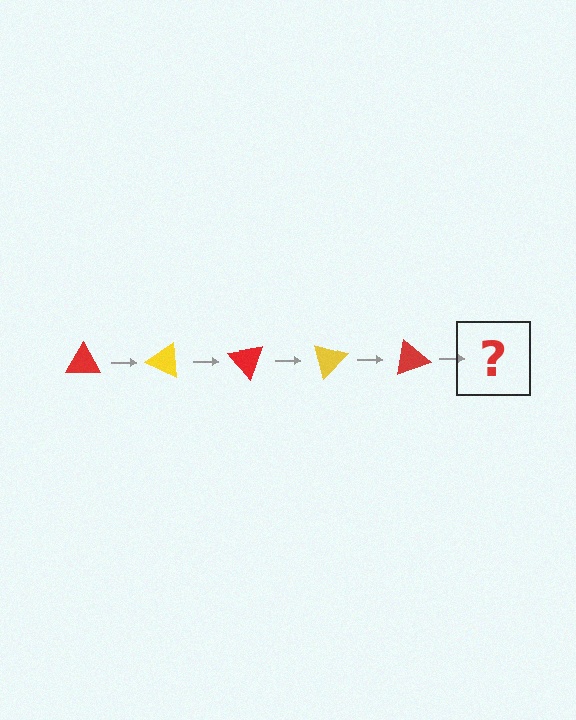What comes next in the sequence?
The next element should be a yellow triangle, rotated 125 degrees from the start.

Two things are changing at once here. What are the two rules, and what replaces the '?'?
The two rules are that it rotates 25 degrees each step and the color cycles through red and yellow. The '?' should be a yellow triangle, rotated 125 degrees from the start.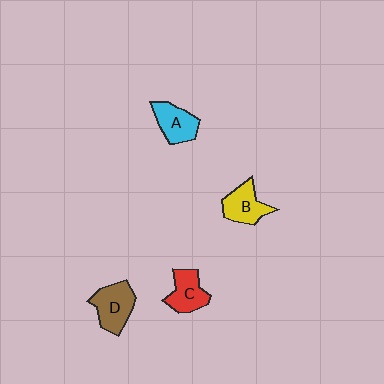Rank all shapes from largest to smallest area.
From largest to smallest: D (brown), B (yellow), C (red), A (cyan).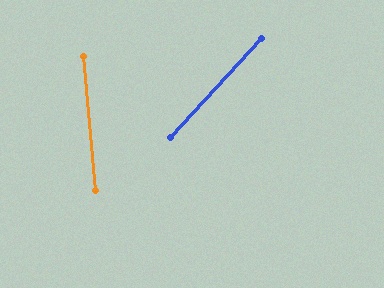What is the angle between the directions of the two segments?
Approximately 48 degrees.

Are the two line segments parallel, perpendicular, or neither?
Neither parallel nor perpendicular — they differ by about 48°.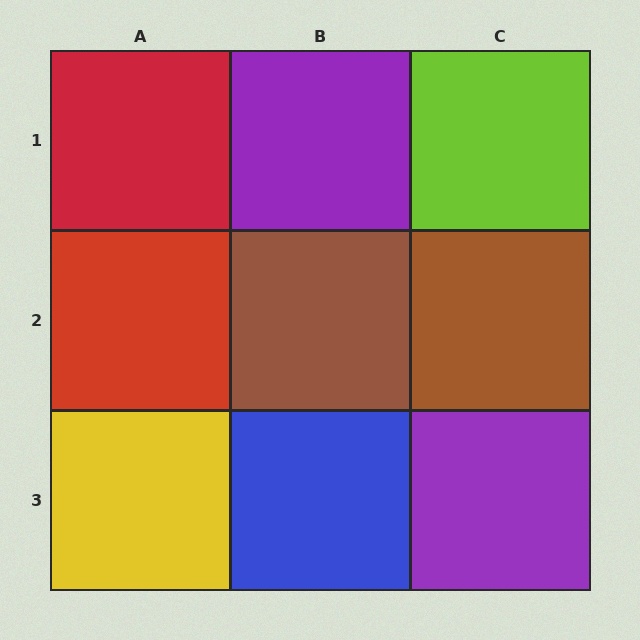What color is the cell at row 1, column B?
Purple.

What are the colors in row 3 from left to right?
Yellow, blue, purple.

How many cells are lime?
1 cell is lime.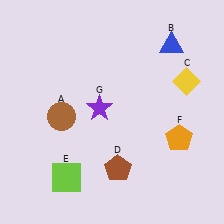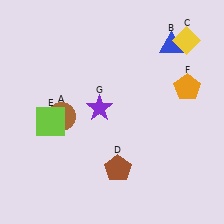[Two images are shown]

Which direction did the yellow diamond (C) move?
The yellow diamond (C) moved up.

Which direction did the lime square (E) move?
The lime square (E) moved up.